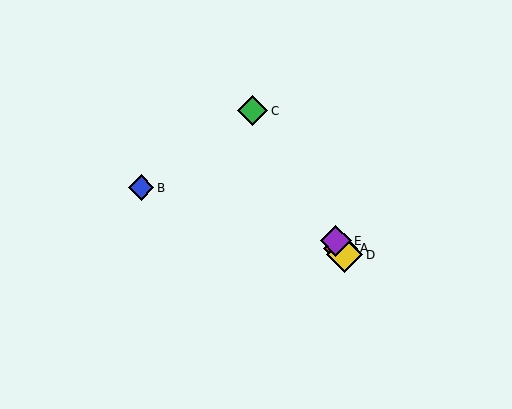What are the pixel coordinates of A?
Object A is at (340, 248).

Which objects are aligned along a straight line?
Objects A, C, D, E are aligned along a straight line.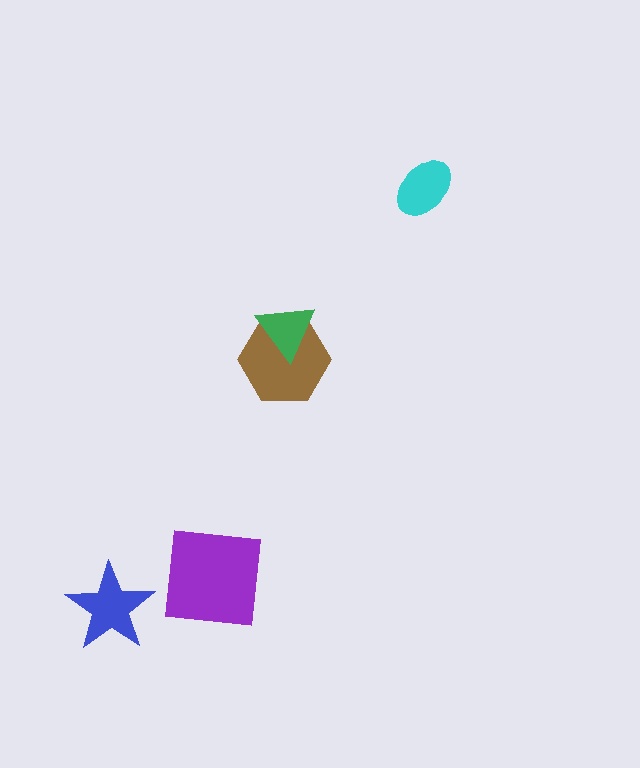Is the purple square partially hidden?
No, no other shape covers it.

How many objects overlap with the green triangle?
1 object overlaps with the green triangle.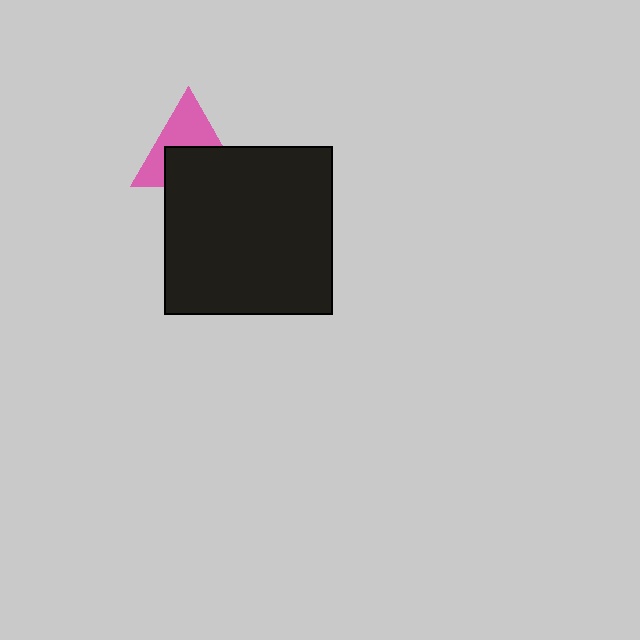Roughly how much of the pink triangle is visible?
About half of it is visible (roughly 50%).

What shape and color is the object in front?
The object in front is a black square.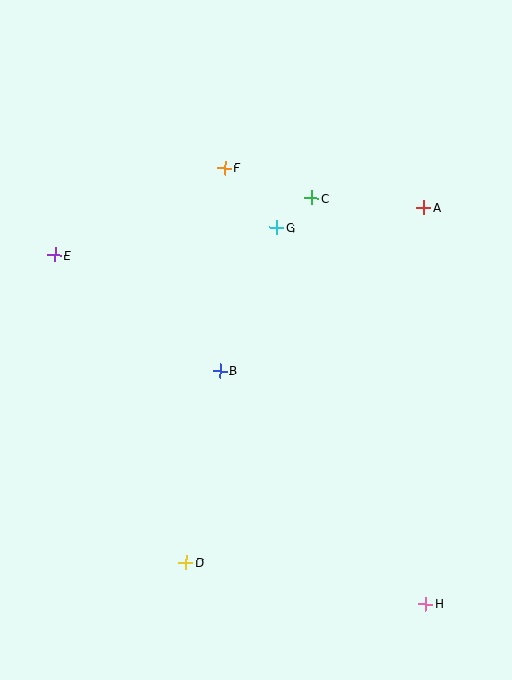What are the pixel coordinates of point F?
Point F is at (225, 168).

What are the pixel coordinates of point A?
Point A is at (424, 207).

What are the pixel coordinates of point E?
Point E is at (55, 255).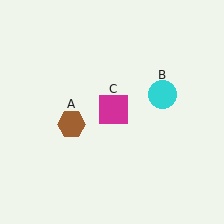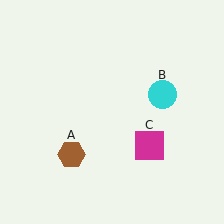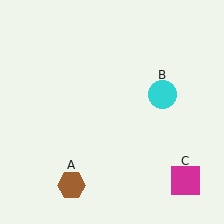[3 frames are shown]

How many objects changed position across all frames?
2 objects changed position: brown hexagon (object A), magenta square (object C).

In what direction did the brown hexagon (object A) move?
The brown hexagon (object A) moved down.